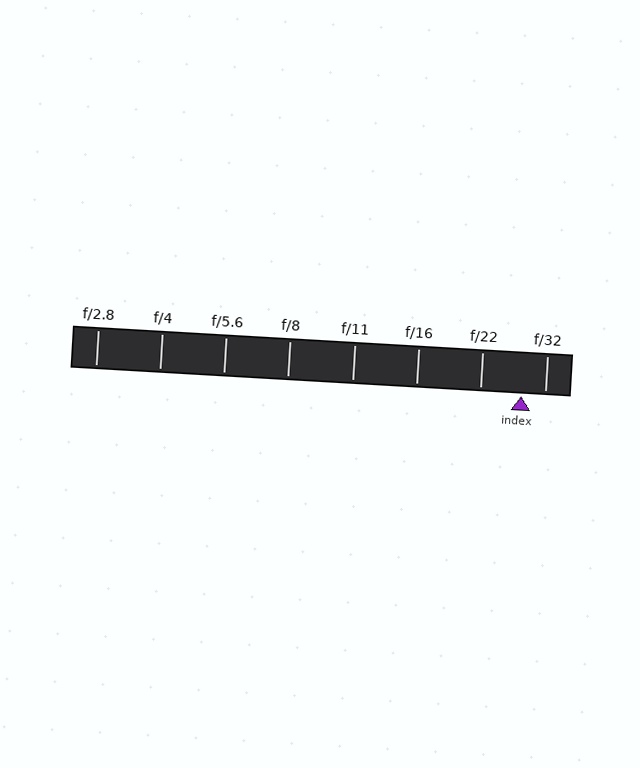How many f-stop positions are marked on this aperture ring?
There are 8 f-stop positions marked.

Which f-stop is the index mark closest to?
The index mark is closest to f/32.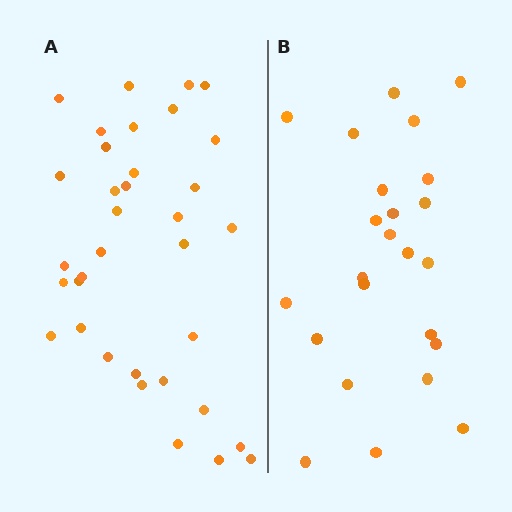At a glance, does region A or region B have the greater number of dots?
Region A (the left region) has more dots.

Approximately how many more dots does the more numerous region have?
Region A has roughly 12 or so more dots than region B.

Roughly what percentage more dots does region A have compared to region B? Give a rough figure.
About 45% more.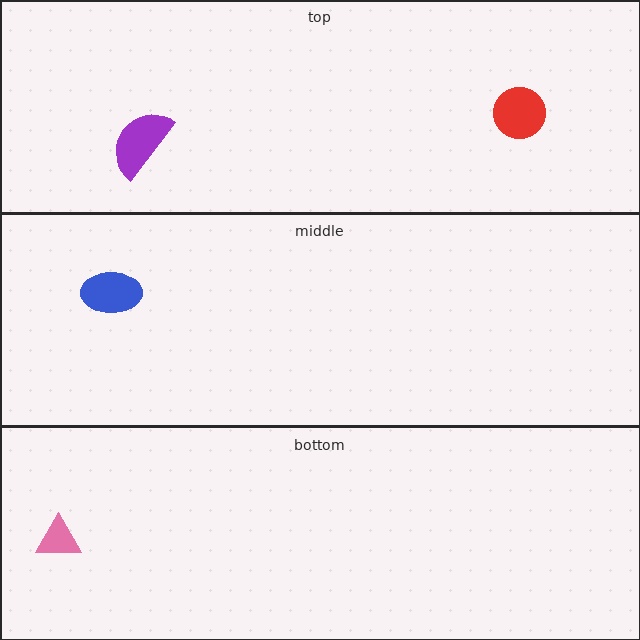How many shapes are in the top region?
2.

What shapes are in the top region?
The purple semicircle, the red circle.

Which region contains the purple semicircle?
The top region.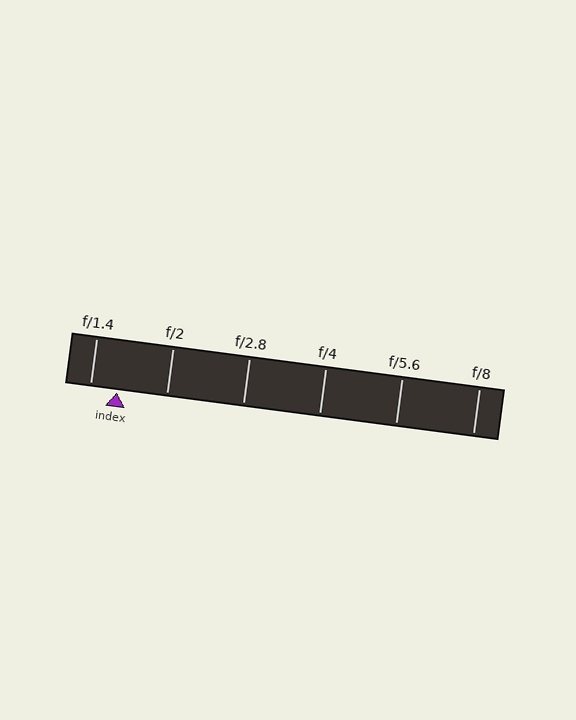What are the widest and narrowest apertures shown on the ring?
The widest aperture shown is f/1.4 and the narrowest is f/8.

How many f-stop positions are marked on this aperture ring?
There are 6 f-stop positions marked.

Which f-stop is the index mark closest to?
The index mark is closest to f/1.4.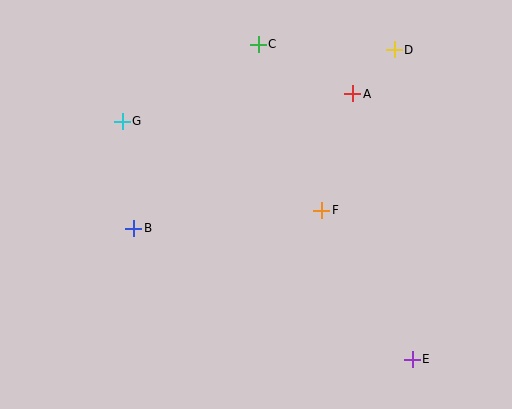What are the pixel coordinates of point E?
Point E is at (412, 359).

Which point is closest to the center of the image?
Point F at (322, 210) is closest to the center.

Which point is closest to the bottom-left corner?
Point B is closest to the bottom-left corner.